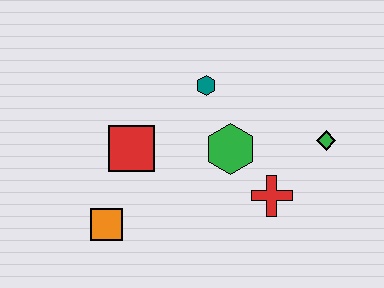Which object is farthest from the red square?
The green diamond is farthest from the red square.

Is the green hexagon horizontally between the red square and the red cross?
Yes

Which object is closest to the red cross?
The green hexagon is closest to the red cross.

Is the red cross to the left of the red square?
No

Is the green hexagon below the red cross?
No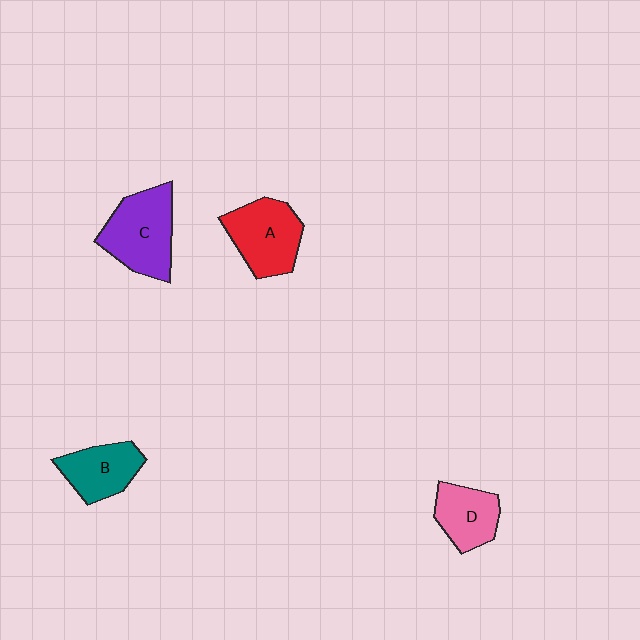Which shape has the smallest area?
Shape D (pink).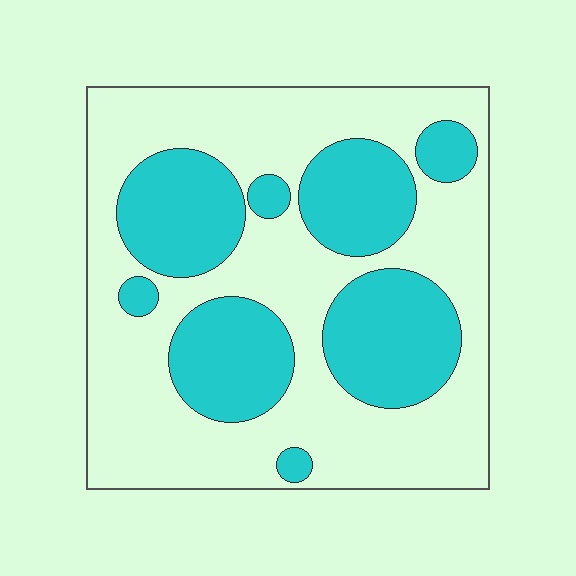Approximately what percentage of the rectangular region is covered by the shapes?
Approximately 35%.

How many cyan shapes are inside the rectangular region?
8.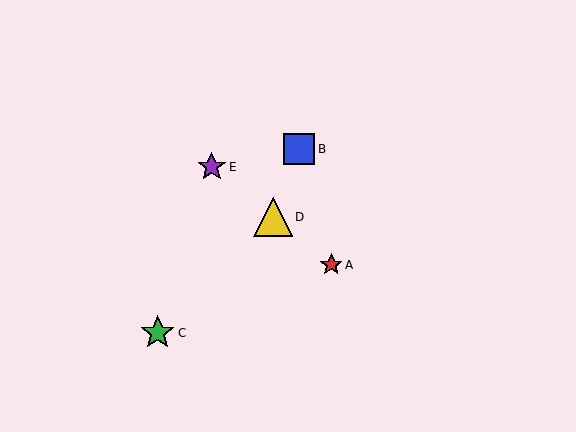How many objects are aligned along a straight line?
3 objects (A, D, E) are aligned along a straight line.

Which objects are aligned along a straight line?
Objects A, D, E are aligned along a straight line.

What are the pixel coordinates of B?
Object B is at (299, 149).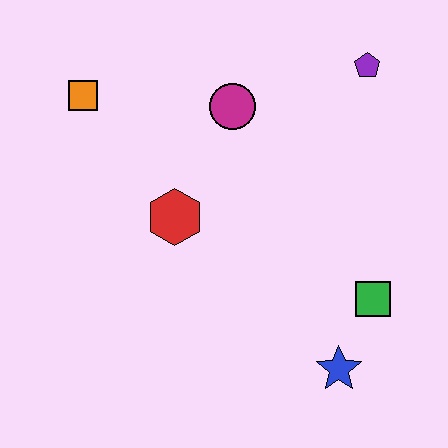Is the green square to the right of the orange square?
Yes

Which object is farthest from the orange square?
The blue star is farthest from the orange square.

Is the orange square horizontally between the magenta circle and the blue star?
No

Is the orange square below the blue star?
No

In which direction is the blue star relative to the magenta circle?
The blue star is below the magenta circle.